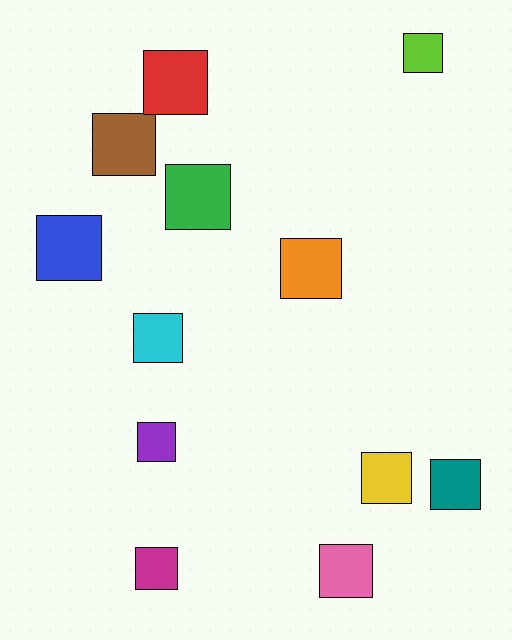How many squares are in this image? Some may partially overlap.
There are 12 squares.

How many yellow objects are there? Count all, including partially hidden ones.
There is 1 yellow object.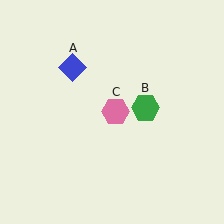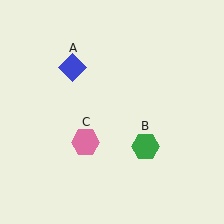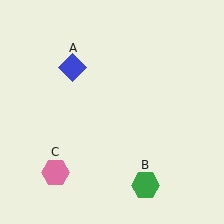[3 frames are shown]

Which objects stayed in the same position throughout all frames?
Blue diamond (object A) remained stationary.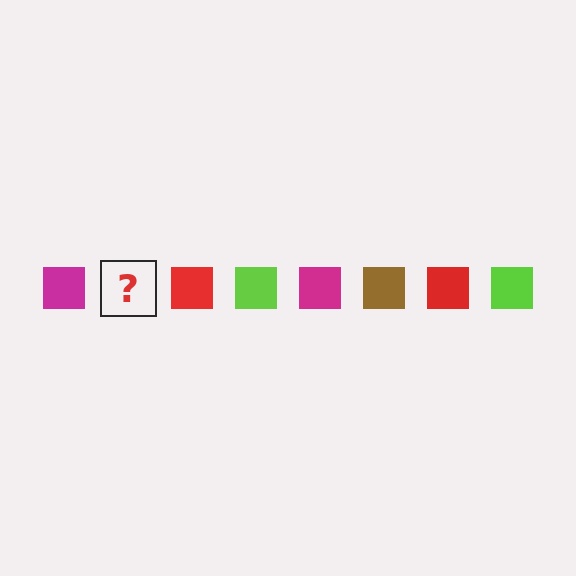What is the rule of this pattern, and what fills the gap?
The rule is that the pattern cycles through magenta, brown, red, lime squares. The gap should be filled with a brown square.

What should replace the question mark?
The question mark should be replaced with a brown square.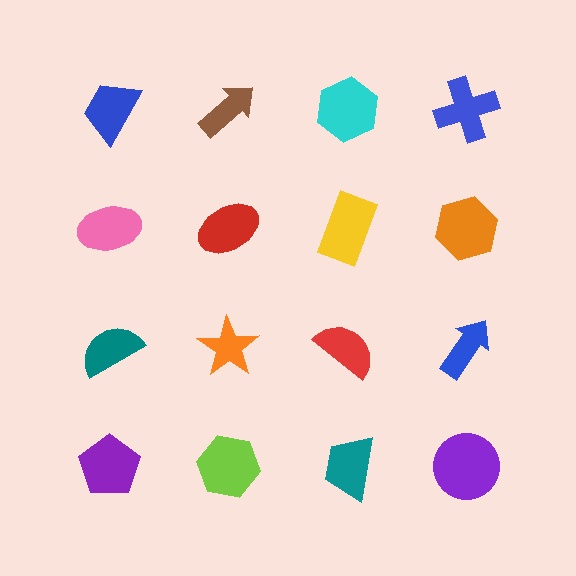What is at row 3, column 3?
A red semicircle.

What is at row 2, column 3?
A yellow rectangle.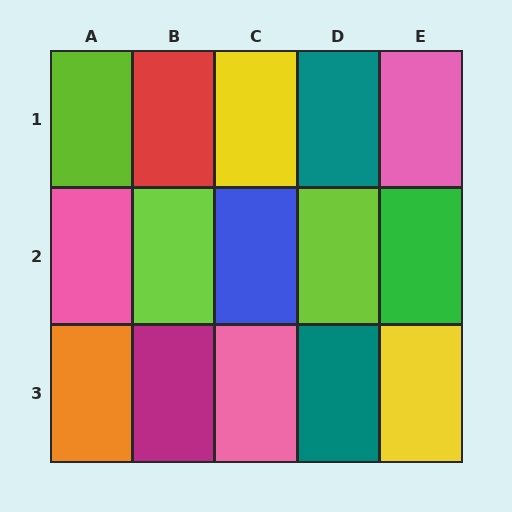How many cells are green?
1 cell is green.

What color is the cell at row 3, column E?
Yellow.